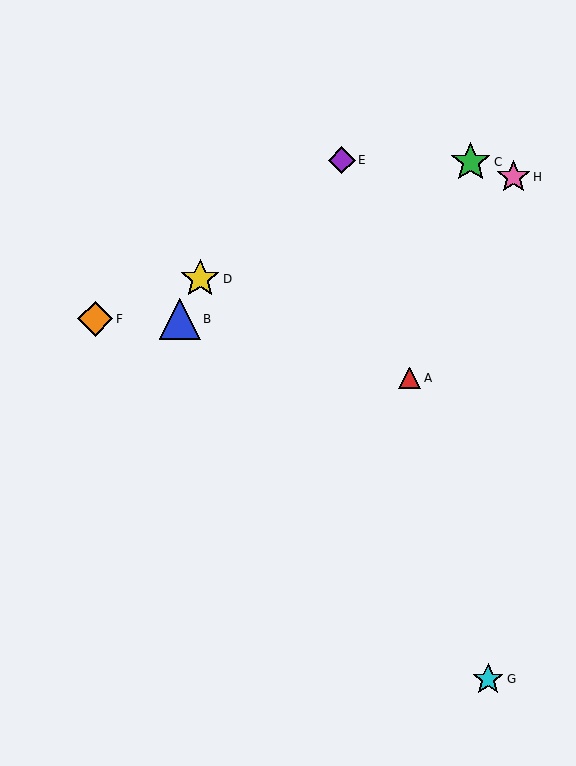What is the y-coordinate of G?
Object G is at y≈679.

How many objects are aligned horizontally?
2 objects (B, F) are aligned horizontally.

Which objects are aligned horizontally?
Objects B, F are aligned horizontally.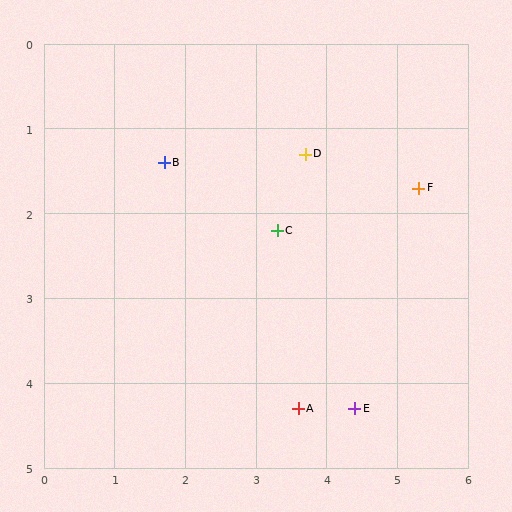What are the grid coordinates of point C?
Point C is at approximately (3.3, 2.2).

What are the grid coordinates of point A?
Point A is at approximately (3.6, 4.3).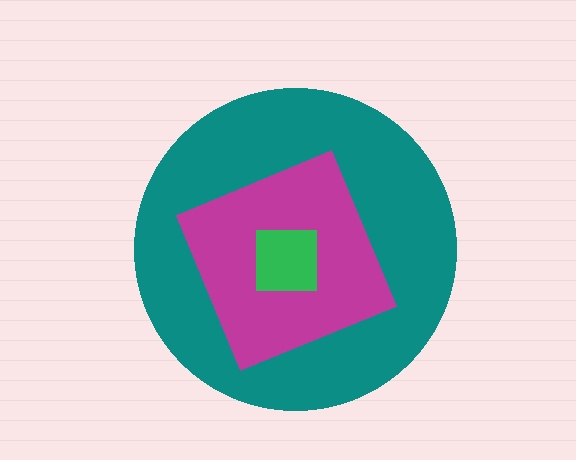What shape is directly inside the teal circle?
The magenta diamond.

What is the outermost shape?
The teal circle.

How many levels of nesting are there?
3.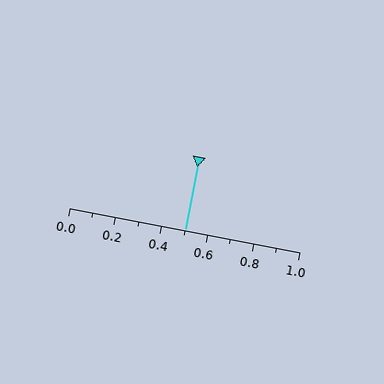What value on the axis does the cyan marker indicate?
The marker indicates approximately 0.5.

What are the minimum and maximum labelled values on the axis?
The axis runs from 0.0 to 1.0.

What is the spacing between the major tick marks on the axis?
The major ticks are spaced 0.2 apart.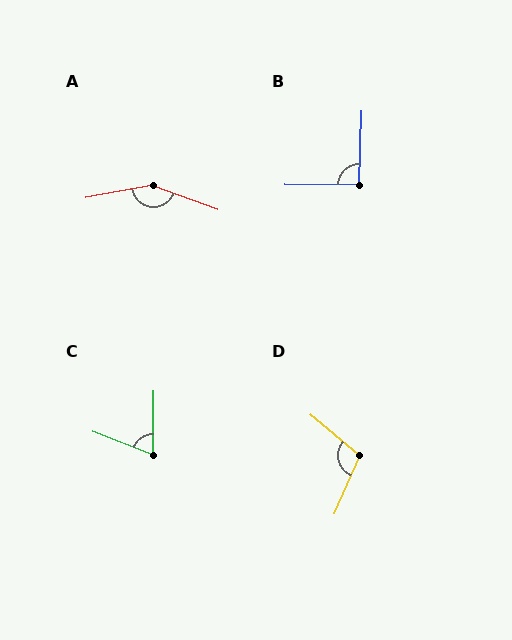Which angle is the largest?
A, at approximately 150 degrees.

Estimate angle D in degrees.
Approximately 107 degrees.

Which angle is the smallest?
C, at approximately 69 degrees.